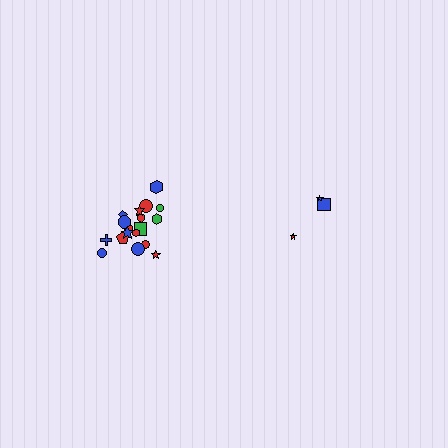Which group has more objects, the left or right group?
The left group.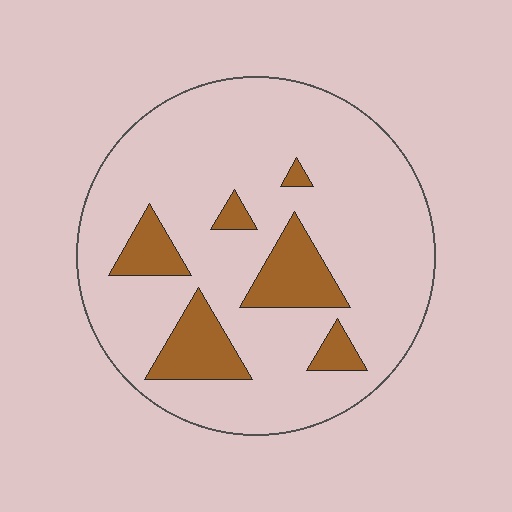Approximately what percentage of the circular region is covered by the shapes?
Approximately 15%.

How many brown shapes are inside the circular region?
6.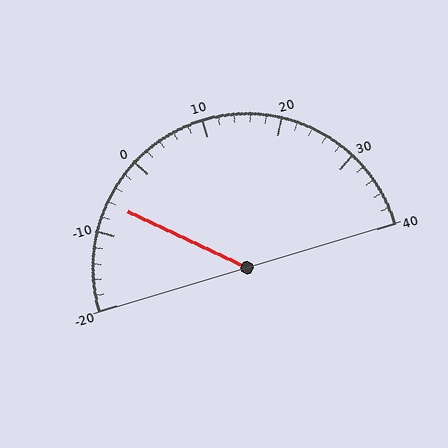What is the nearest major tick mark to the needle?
The nearest major tick mark is -10.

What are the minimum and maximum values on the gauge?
The gauge ranges from -20 to 40.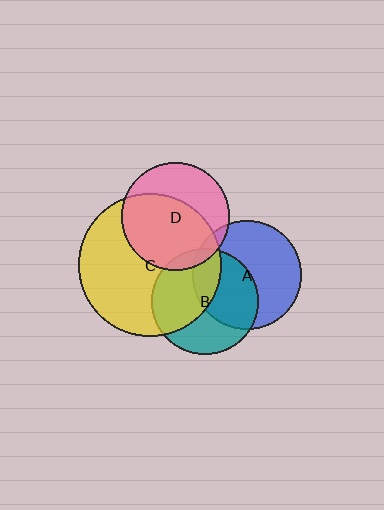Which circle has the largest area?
Circle C (yellow).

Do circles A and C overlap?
Yes.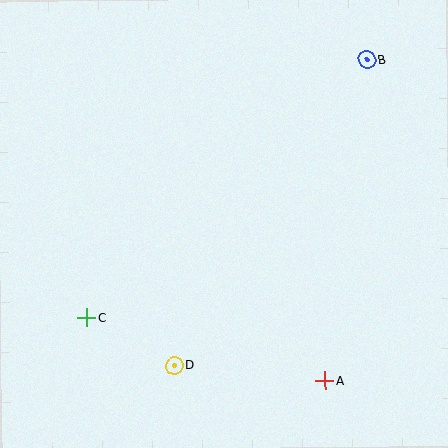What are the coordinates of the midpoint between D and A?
The midpoint between D and A is at (250, 373).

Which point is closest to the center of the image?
Point D at (174, 366) is closest to the center.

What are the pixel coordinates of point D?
Point D is at (174, 366).